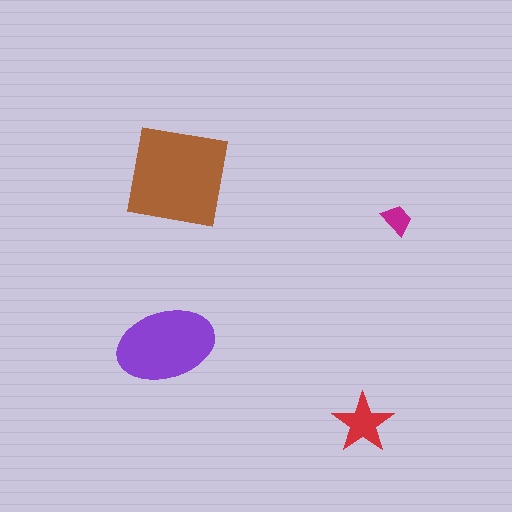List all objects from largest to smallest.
The brown square, the purple ellipse, the red star, the magenta trapezoid.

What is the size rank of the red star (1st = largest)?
3rd.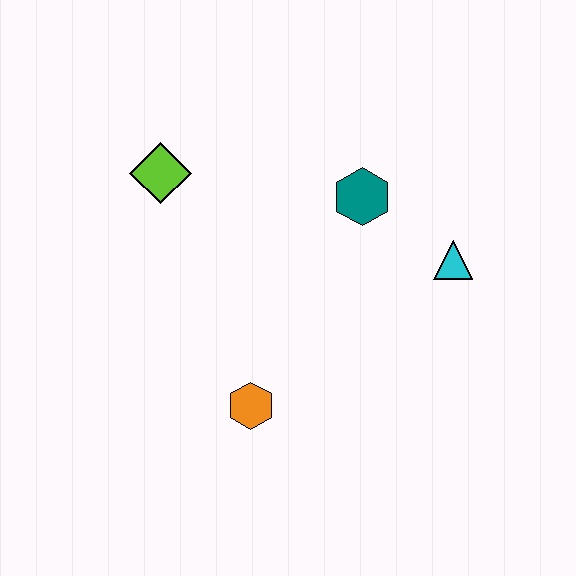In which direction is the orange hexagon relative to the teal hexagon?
The orange hexagon is below the teal hexagon.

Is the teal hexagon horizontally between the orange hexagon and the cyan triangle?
Yes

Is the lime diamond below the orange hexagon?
No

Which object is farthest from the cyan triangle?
The lime diamond is farthest from the cyan triangle.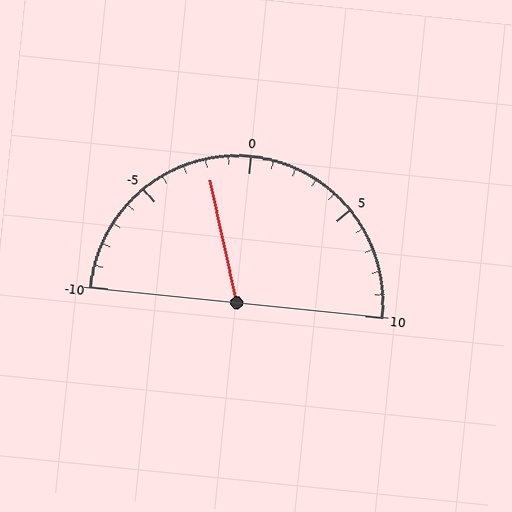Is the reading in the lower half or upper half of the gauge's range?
The reading is in the lower half of the range (-10 to 10).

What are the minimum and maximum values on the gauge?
The gauge ranges from -10 to 10.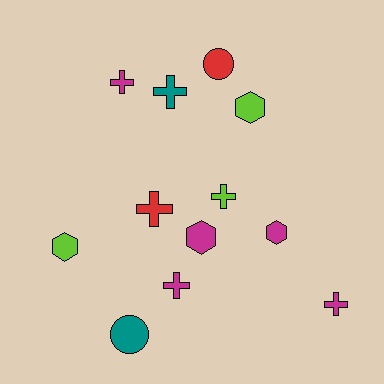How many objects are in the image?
There are 12 objects.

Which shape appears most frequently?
Cross, with 6 objects.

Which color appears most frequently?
Magenta, with 5 objects.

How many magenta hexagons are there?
There are 2 magenta hexagons.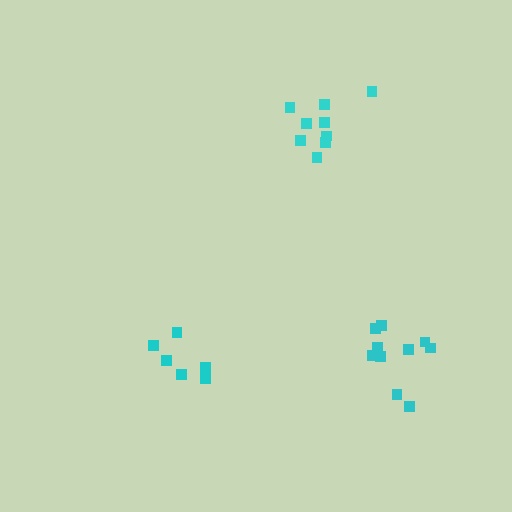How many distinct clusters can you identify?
There are 3 distinct clusters.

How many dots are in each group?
Group 1: 6 dots, Group 2: 9 dots, Group 3: 10 dots (25 total).